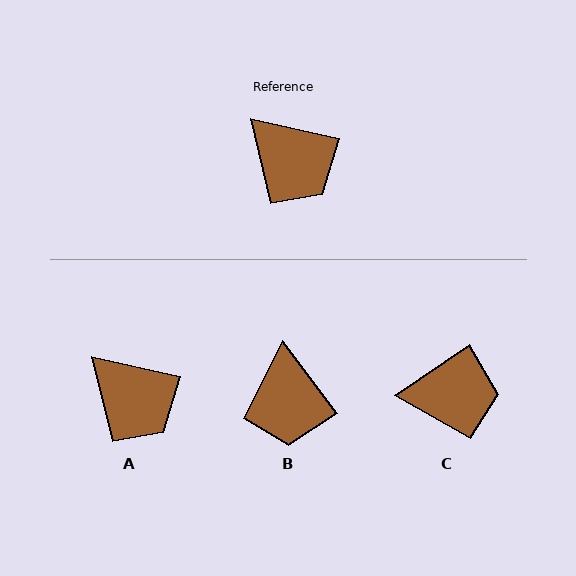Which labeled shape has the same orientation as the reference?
A.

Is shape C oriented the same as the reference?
No, it is off by about 47 degrees.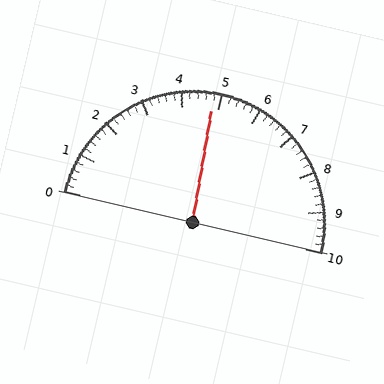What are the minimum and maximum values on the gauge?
The gauge ranges from 0 to 10.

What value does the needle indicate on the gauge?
The needle indicates approximately 4.8.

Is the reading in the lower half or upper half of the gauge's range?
The reading is in the lower half of the range (0 to 10).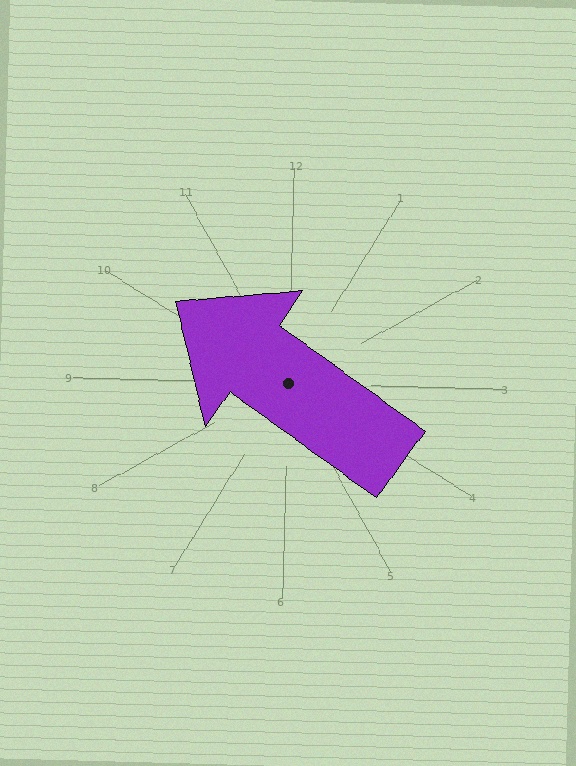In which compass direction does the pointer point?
Northwest.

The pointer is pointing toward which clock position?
Roughly 10 o'clock.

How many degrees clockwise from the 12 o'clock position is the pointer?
Approximately 304 degrees.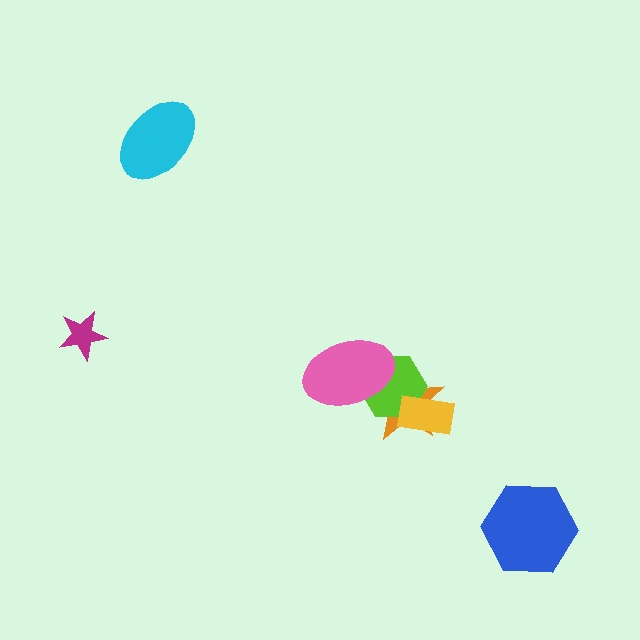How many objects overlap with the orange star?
3 objects overlap with the orange star.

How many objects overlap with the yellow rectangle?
2 objects overlap with the yellow rectangle.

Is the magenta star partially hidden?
No, no other shape covers it.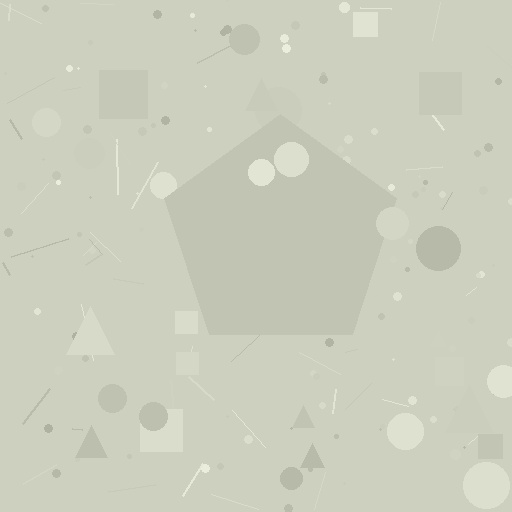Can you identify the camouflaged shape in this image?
The camouflaged shape is a pentagon.